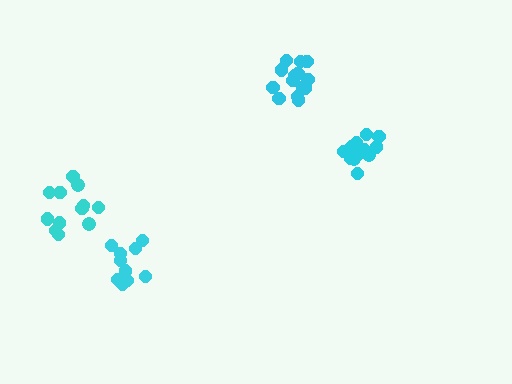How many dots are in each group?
Group 1: 12 dots, Group 2: 10 dots, Group 3: 14 dots, Group 4: 14 dots (50 total).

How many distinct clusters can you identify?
There are 4 distinct clusters.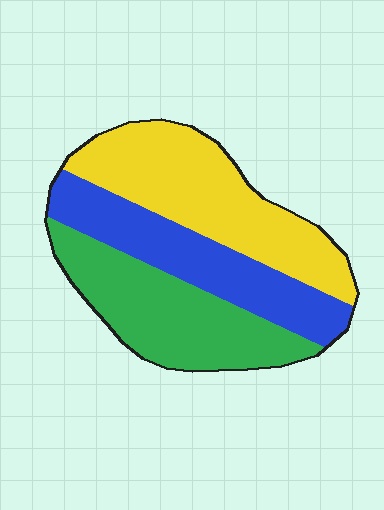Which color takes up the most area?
Yellow, at roughly 40%.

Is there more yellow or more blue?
Yellow.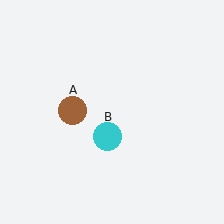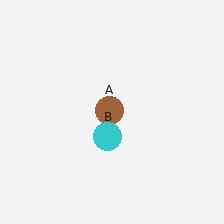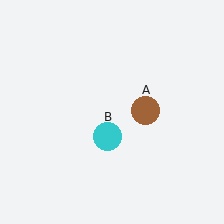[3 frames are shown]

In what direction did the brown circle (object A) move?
The brown circle (object A) moved right.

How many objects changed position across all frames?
1 object changed position: brown circle (object A).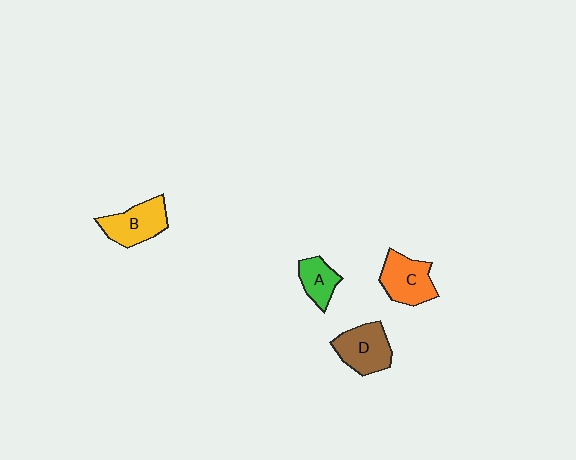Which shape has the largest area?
Shape D (brown).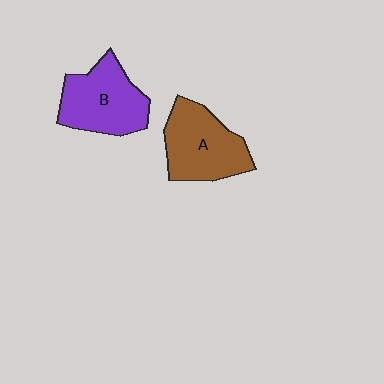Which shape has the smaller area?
Shape B (purple).